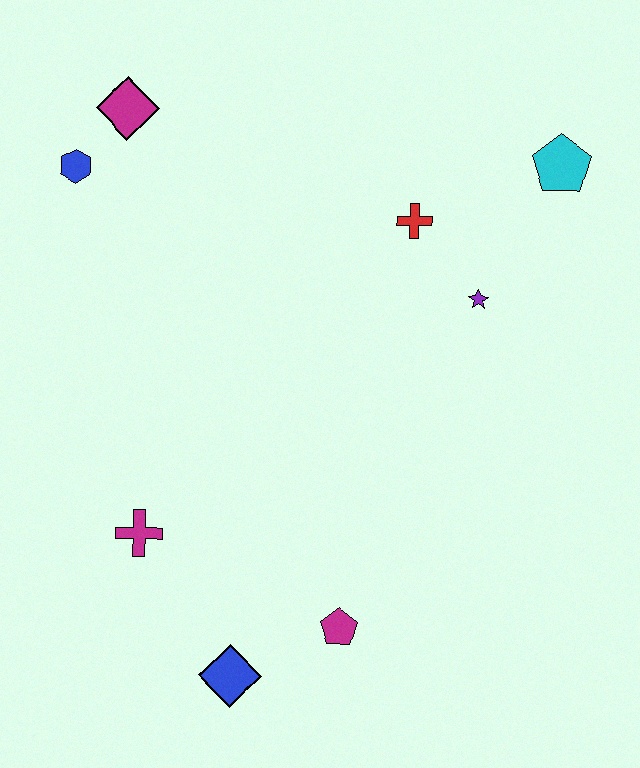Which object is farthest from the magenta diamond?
The blue diamond is farthest from the magenta diamond.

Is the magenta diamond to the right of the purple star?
No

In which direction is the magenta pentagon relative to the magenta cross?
The magenta pentagon is to the right of the magenta cross.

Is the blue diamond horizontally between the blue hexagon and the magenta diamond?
No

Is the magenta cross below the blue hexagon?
Yes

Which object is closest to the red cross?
The purple star is closest to the red cross.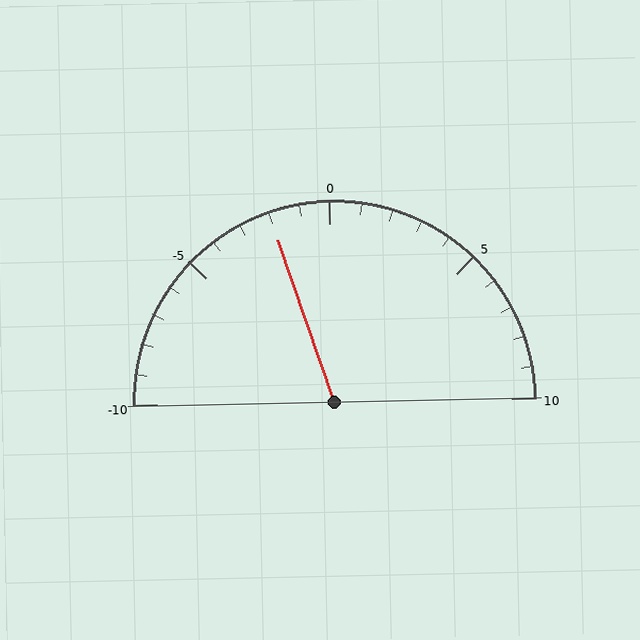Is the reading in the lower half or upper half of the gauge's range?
The reading is in the lower half of the range (-10 to 10).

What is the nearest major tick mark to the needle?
The nearest major tick mark is 0.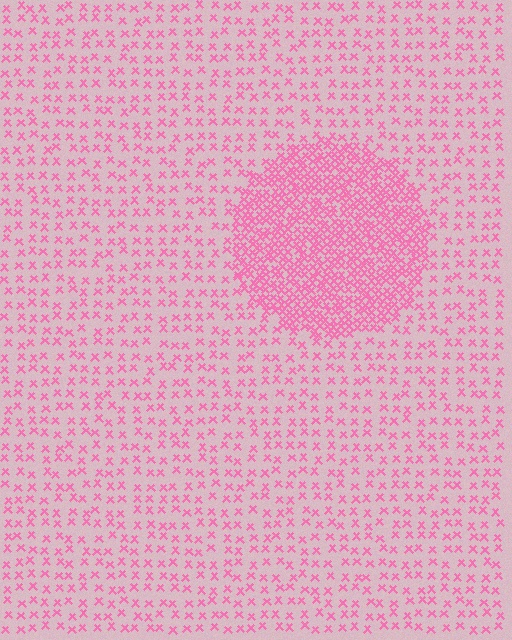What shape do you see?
I see a circle.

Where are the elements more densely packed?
The elements are more densely packed inside the circle boundary.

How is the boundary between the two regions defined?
The boundary is defined by a change in element density (approximately 3.0x ratio). All elements are the same color, size, and shape.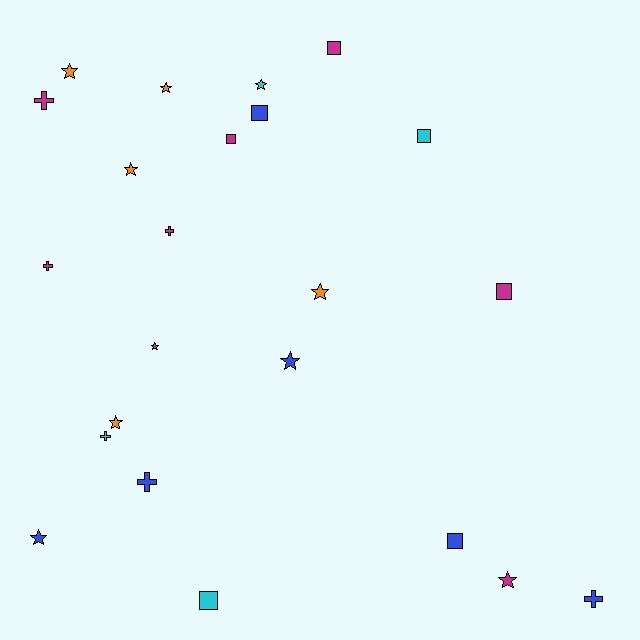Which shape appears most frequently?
Star, with 10 objects.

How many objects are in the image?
There are 23 objects.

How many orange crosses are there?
There are no orange crosses.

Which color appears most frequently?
Magenta, with 8 objects.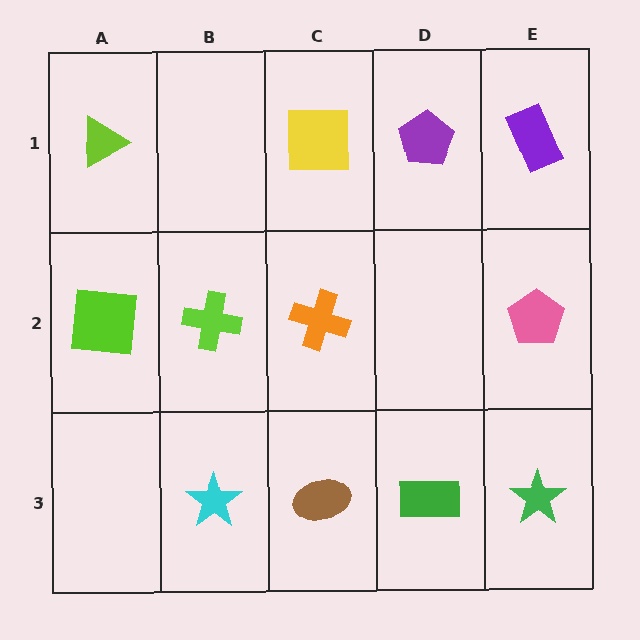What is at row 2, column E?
A pink pentagon.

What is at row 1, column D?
A purple pentagon.